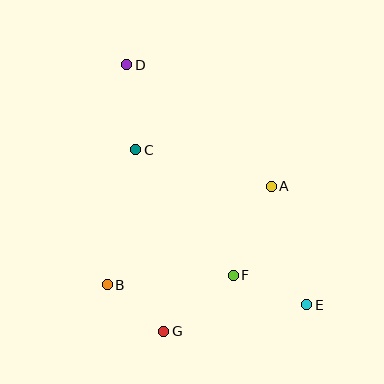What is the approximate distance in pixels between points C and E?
The distance between C and E is approximately 231 pixels.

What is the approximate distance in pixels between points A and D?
The distance between A and D is approximately 189 pixels.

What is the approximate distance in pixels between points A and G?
The distance between A and G is approximately 181 pixels.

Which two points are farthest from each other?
Points D and E are farthest from each other.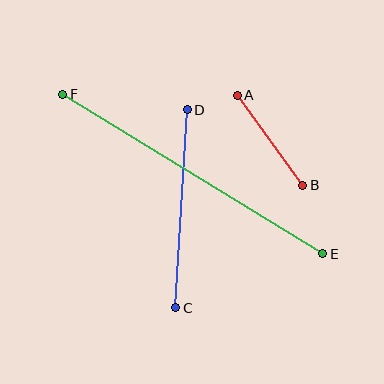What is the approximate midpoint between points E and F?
The midpoint is at approximately (193, 174) pixels.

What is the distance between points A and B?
The distance is approximately 111 pixels.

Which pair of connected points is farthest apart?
Points E and F are farthest apart.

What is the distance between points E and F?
The distance is approximately 305 pixels.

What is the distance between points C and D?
The distance is approximately 198 pixels.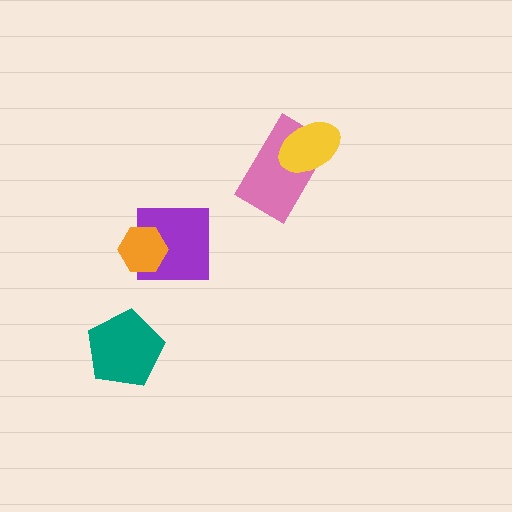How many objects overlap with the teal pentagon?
0 objects overlap with the teal pentagon.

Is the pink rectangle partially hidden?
Yes, it is partially covered by another shape.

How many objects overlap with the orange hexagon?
1 object overlaps with the orange hexagon.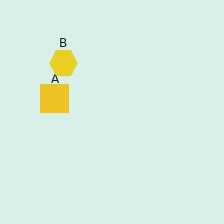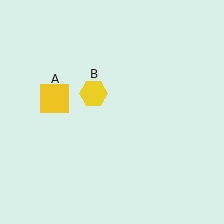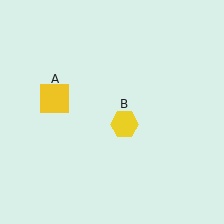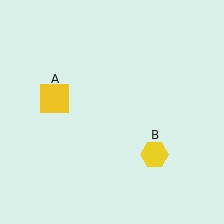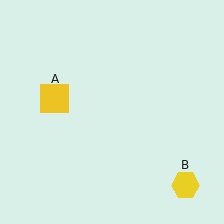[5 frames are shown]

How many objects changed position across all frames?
1 object changed position: yellow hexagon (object B).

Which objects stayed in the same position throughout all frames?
Yellow square (object A) remained stationary.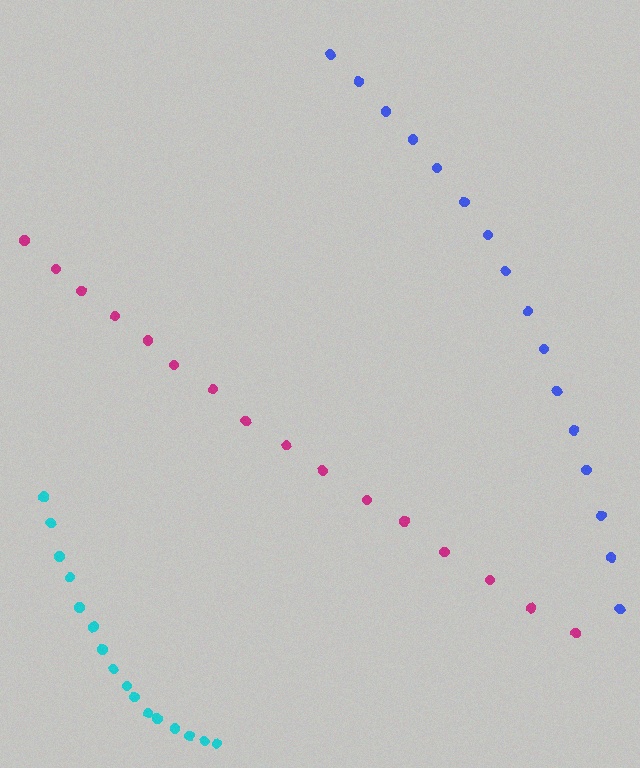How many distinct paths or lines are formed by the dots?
There are 3 distinct paths.